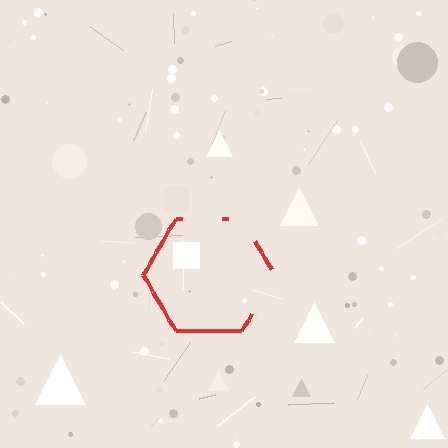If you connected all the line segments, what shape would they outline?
They would outline a hexagon.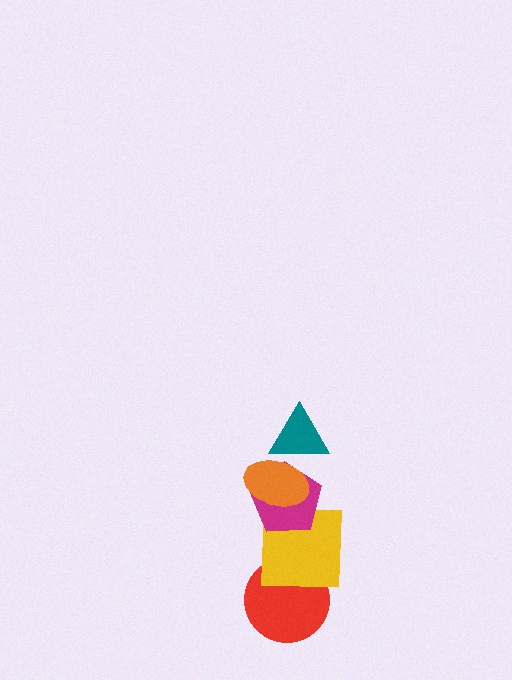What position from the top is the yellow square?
The yellow square is 4th from the top.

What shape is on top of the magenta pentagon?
The orange ellipse is on top of the magenta pentagon.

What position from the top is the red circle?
The red circle is 5th from the top.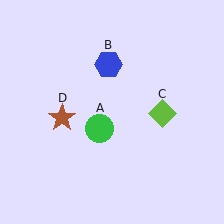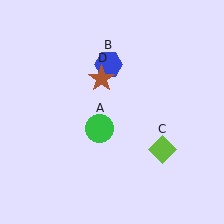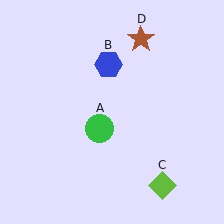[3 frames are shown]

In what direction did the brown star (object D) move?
The brown star (object D) moved up and to the right.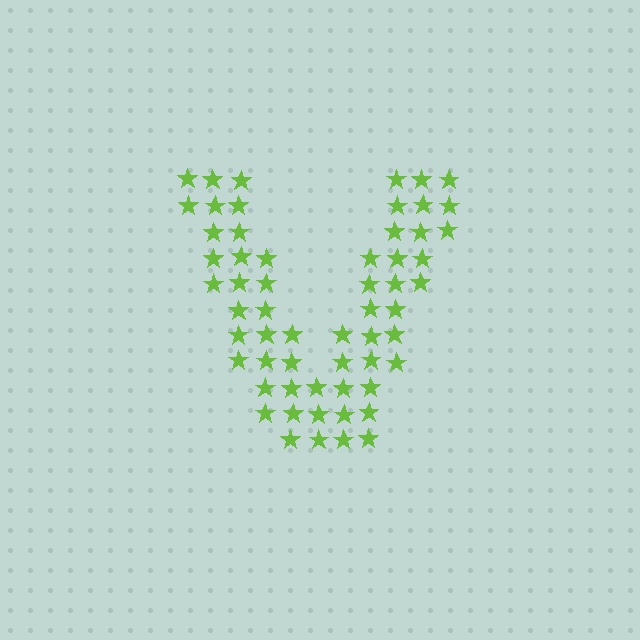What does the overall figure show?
The overall figure shows the letter V.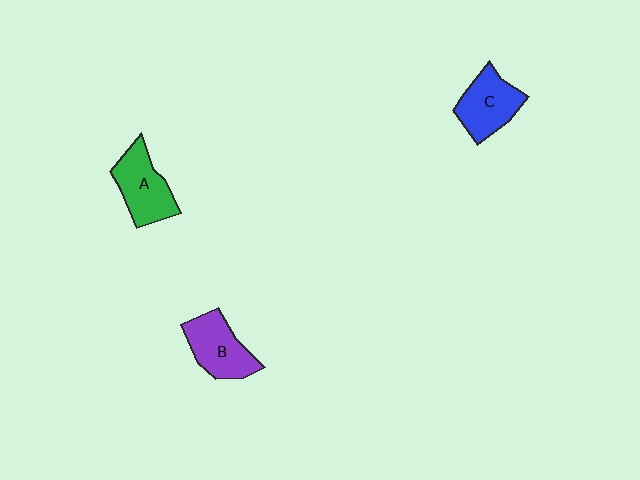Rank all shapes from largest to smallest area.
From largest to smallest: A (green), B (purple), C (blue).